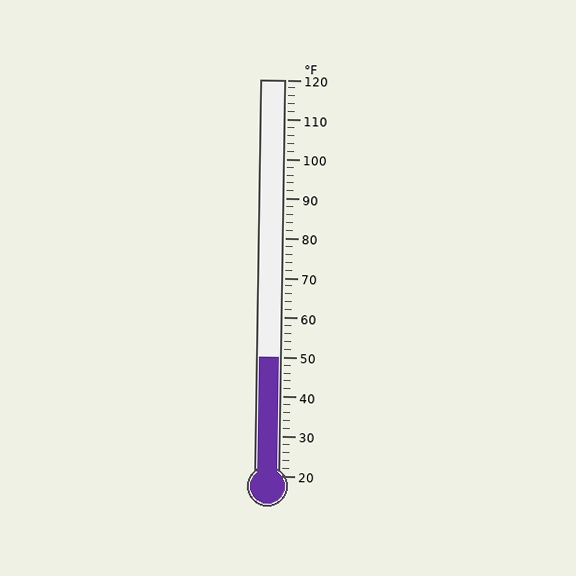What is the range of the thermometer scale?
The thermometer scale ranges from 20°F to 120°F.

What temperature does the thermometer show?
The thermometer shows approximately 50°F.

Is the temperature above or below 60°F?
The temperature is below 60°F.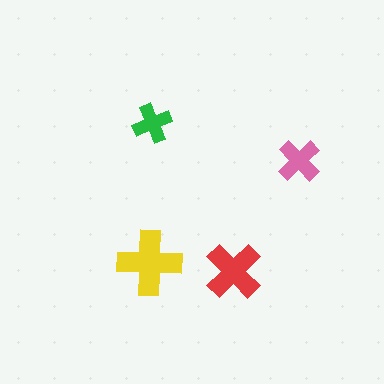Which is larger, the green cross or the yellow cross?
The yellow one.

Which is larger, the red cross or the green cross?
The red one.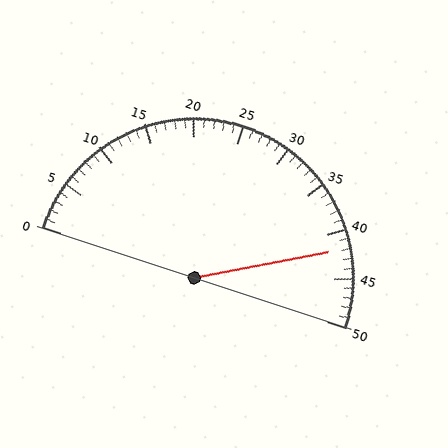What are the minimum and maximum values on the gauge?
The gauge ranges from 0 to 50.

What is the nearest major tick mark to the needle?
The nearest major tick mark is 40.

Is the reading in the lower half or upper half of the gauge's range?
The reading is in the upper half of the range (0 to 50).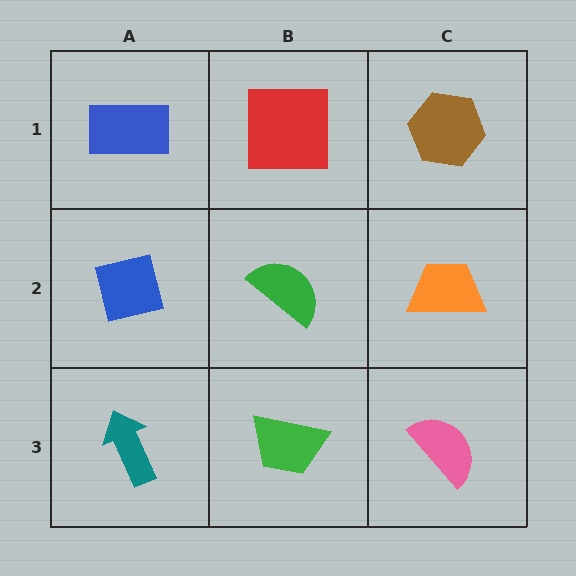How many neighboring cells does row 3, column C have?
2.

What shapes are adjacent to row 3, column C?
An orange trapezoid (row 2, column C), a green trapezoid (row 3, column B).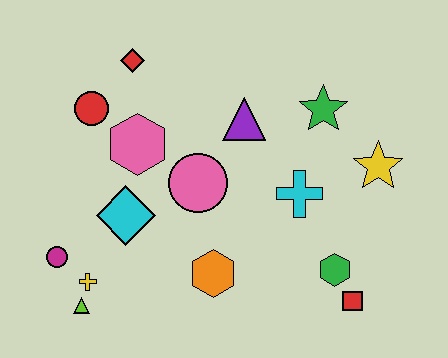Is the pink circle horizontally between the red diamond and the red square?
Yes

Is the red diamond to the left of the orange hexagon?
Yes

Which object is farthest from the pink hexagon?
The red square is farthest from the pink hexagon.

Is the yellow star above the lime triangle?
Yes